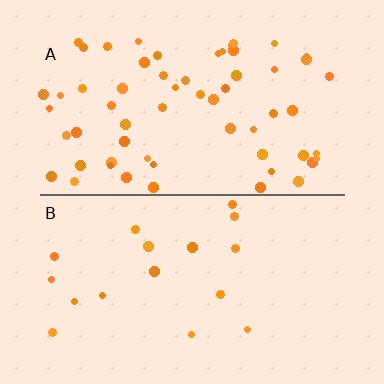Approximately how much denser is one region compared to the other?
Approximately 3.5× — region A over region B.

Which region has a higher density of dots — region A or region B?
A (the top).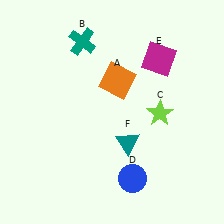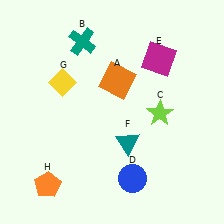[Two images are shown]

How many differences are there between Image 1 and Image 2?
There are 2 differences between the two images.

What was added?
A yellow diamond (G), an orange pentagon (H) were added in Image 2.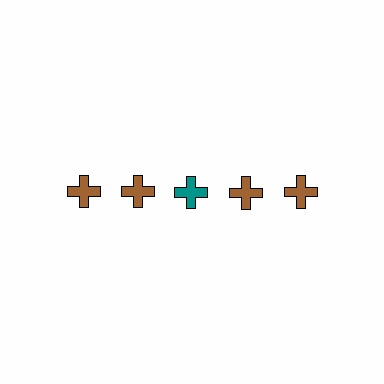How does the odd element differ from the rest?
It has a different color: teal instead of brown.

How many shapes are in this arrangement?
There are 5 shapes arranged in a grid pattern.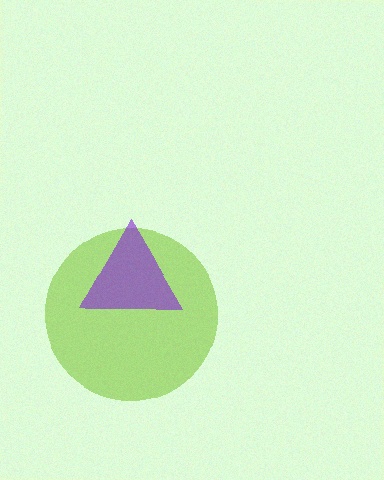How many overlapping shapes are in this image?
There are 2 overlapping shapes in the image.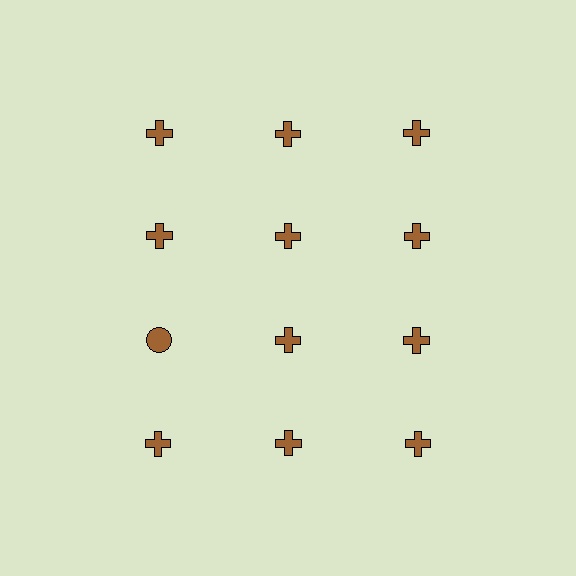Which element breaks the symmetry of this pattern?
The brown circle in the third row, leftmost column breaks the symmetry. All other shapes are brown crosses.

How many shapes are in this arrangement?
There are 12 shapes arranged in a grid pattern.